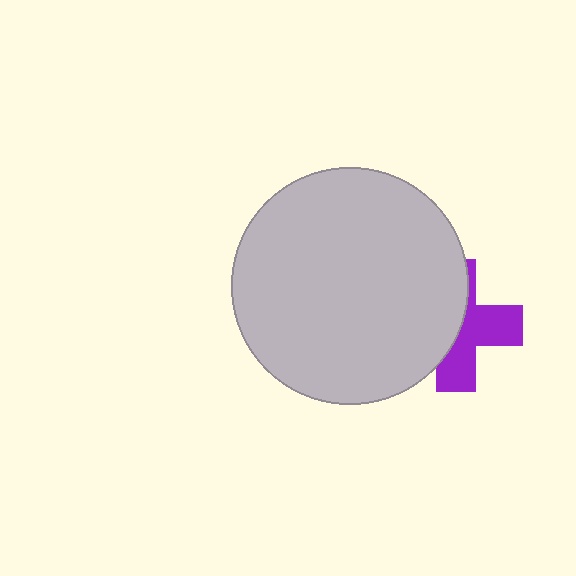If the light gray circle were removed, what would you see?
You would see the complete purple cross.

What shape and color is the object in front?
The object in front is a light gray circle.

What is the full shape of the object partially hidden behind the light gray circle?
The partially hidden object is a purple cross.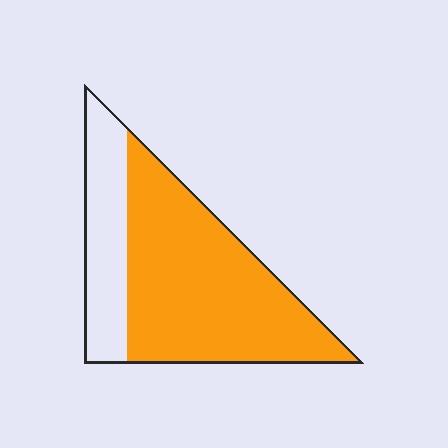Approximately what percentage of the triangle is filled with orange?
Approximately 70%.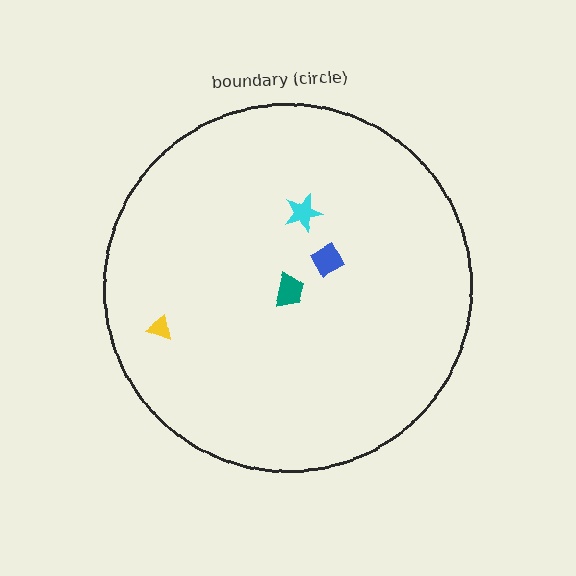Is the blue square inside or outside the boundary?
Inside.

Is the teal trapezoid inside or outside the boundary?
Inside.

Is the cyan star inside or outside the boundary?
Inside.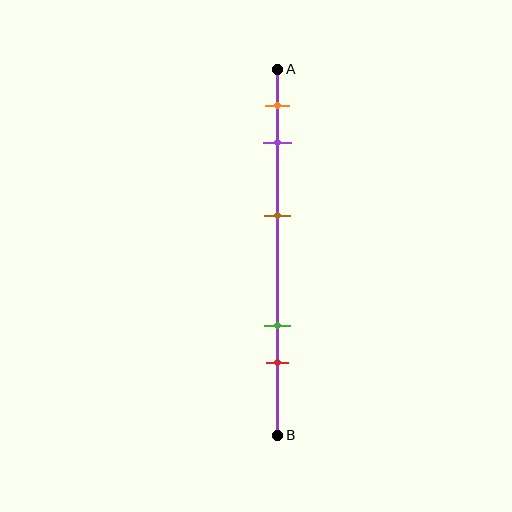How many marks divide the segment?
There are 5 marks dividing the segment.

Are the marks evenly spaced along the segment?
No, the marks are not evenly spaced.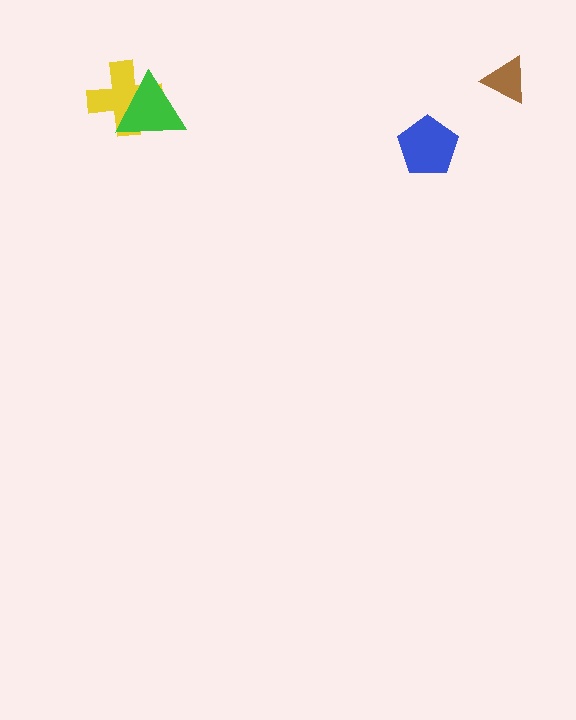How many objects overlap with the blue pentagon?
0 objects overlap with the blue pentagon.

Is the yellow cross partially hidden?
Yes, it is partially covered by another shape.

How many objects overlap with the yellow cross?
1 object overlaps with the yellow cross.